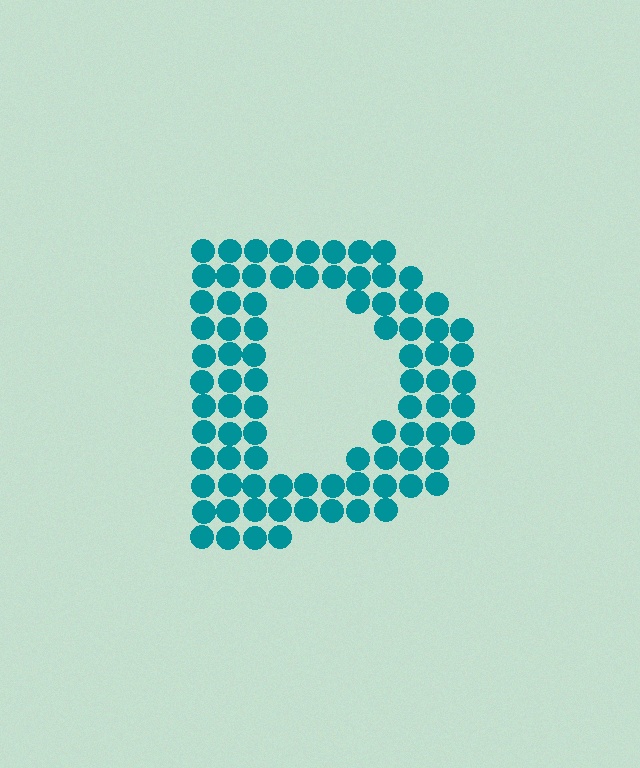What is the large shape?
The large shape is the letter D.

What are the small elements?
The small elements are circles.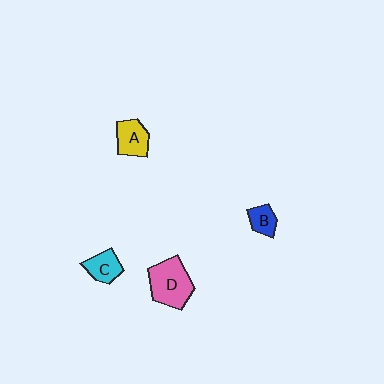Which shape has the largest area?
Shape D (pink).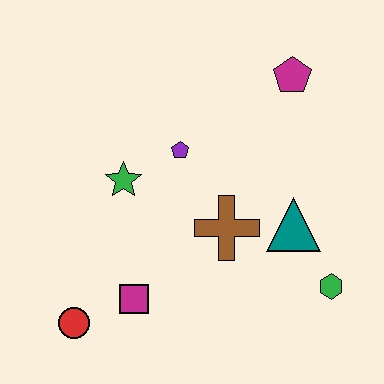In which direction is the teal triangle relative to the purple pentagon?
The teal triangle is to the right of the purple pentagon.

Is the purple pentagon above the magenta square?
Yes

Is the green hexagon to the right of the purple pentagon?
Yes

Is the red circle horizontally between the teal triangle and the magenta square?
No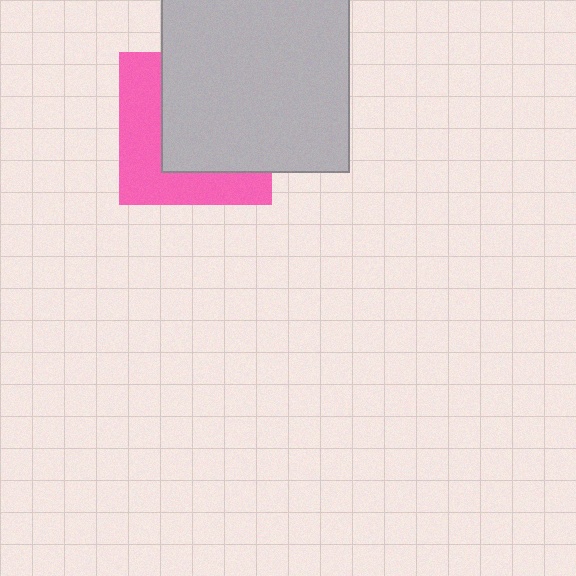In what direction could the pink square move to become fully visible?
The pink square could move toward the lower-left. That would shift it out from behind the light gray square entirely.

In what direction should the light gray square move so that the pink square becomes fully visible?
The light gray square should move toward the upper-right. That is the shortest direction to clear the overlap and leave the pink square fully visible.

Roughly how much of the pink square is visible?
A small part of it is visible (roughly 43%).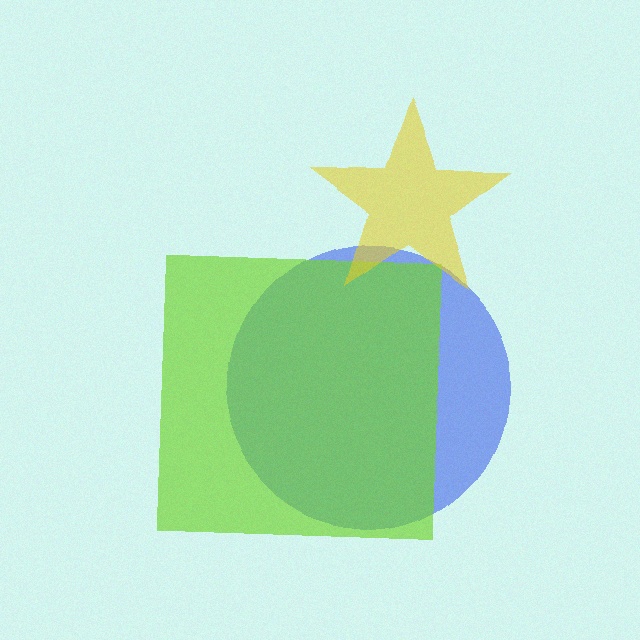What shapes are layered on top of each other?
The layered shapes are: a blue circle, a lime square, a yellow star.